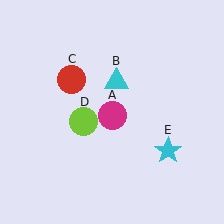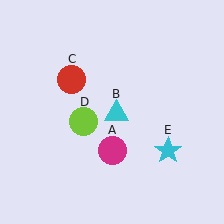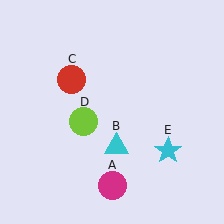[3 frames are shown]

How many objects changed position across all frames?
2 objects changed position: magenta circle (object A), cyan triangle (object B).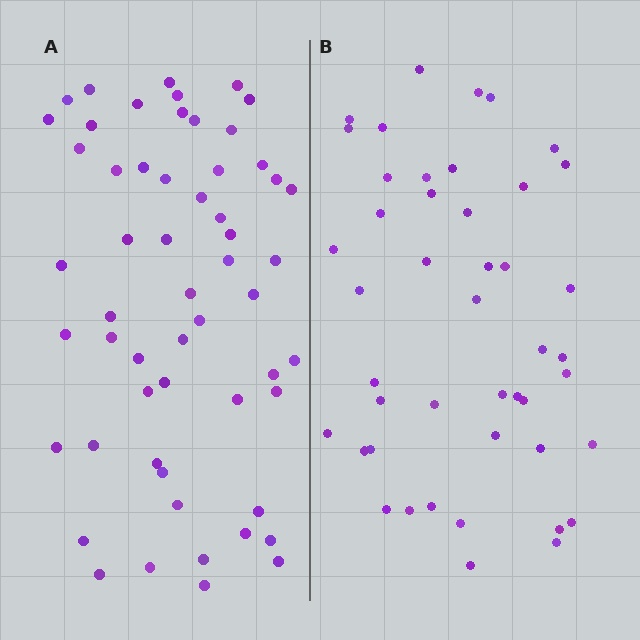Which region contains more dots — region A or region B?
Region A (the left region) has more dots.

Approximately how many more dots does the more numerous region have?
Region A has roughly 12 or so more dots than region B.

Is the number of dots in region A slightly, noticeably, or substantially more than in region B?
Region A has only slightly more — the two regions are fairly close. The ratio is roughly 1.2 to 1.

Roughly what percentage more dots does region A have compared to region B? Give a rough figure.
About 25% more.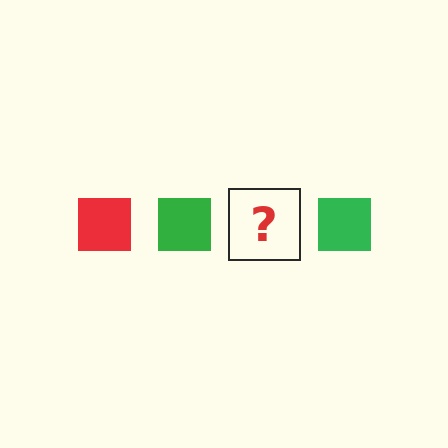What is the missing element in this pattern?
The missing element is a red square.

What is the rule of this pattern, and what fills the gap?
The rule is that the pattern cycles through red, green squares. The gap should be filled with a red square.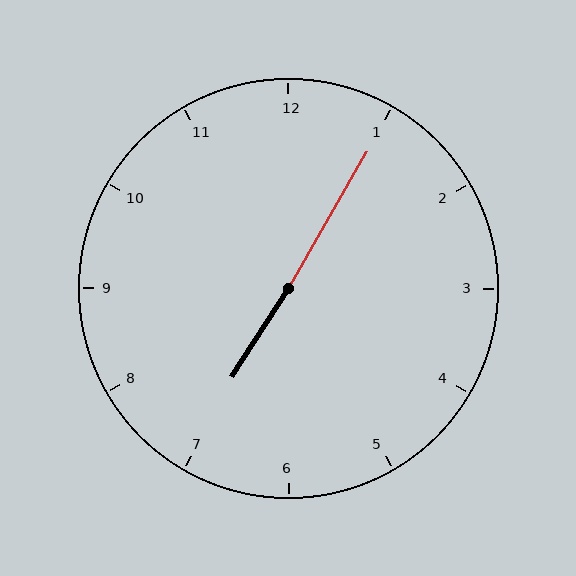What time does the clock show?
7:05.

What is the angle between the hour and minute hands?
Approximately 178 degrees.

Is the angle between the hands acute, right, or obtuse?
It is obtuse.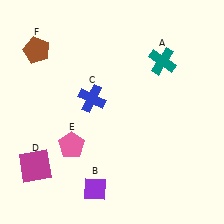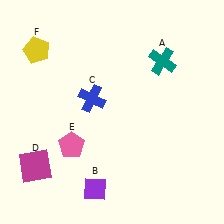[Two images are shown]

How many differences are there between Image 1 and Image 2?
There is 1 difference between the two images.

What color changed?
The pentagon (F) changed from brown in Image 1 to yellow in Image 2.